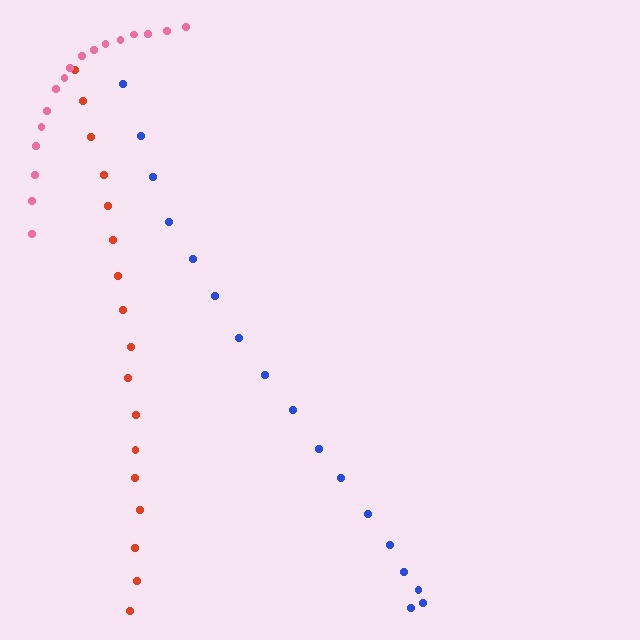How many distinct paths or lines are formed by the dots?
There are 3 distinct paths.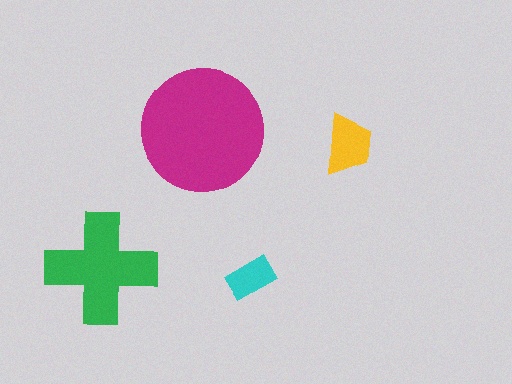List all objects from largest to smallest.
The magenta circle, the green cross, the yellow trapezoid, the cyan rectangle.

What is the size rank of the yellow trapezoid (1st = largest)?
3rd.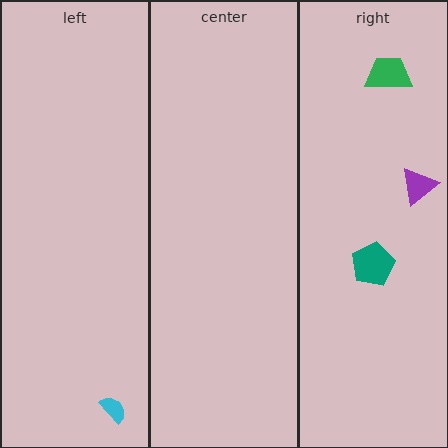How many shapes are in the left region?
1.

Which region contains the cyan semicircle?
The left region.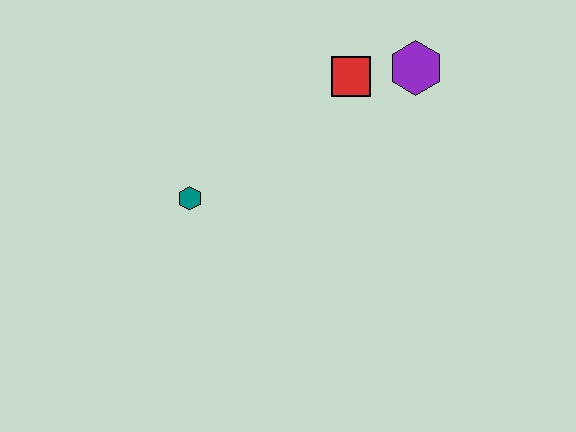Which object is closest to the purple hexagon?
The red square is closest to the purple hexagon.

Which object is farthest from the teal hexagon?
The purple hexagon is farthest from the teal hexagon.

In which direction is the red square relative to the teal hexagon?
The red square is to the right of the teal hexagon.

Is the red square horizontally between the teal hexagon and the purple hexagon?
Yes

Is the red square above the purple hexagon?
No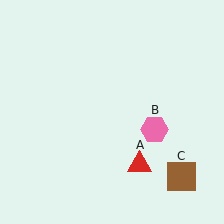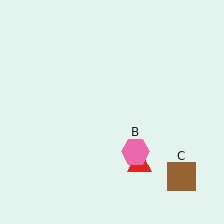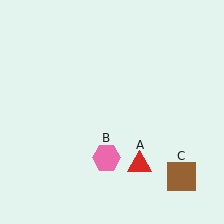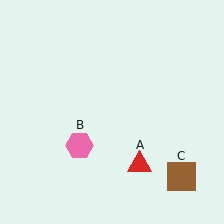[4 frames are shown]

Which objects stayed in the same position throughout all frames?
Red triangle (object A) and brown square (object C) remained stationary.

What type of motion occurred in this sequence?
The pink hexagon (object B) rotated clockwise around the center of the scene.